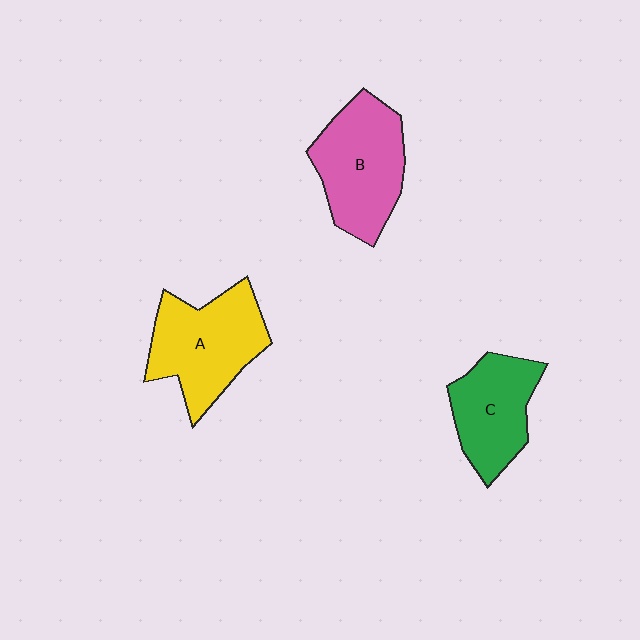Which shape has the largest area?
Shape A (yellow).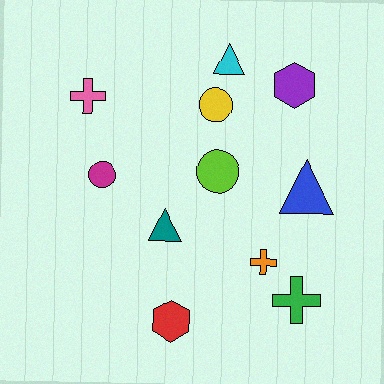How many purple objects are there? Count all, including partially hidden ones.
There is 1 purple object.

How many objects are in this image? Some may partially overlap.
There are 11 objects.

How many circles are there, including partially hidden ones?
There are 3 circles.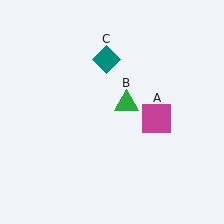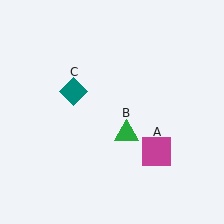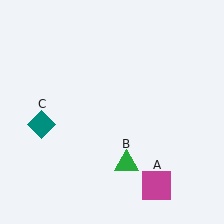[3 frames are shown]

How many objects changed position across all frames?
3 objects changed position: magenta square (object A), green triangle (object B), teal diamond (object C).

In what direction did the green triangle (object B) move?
The green triangle (object B) moved down.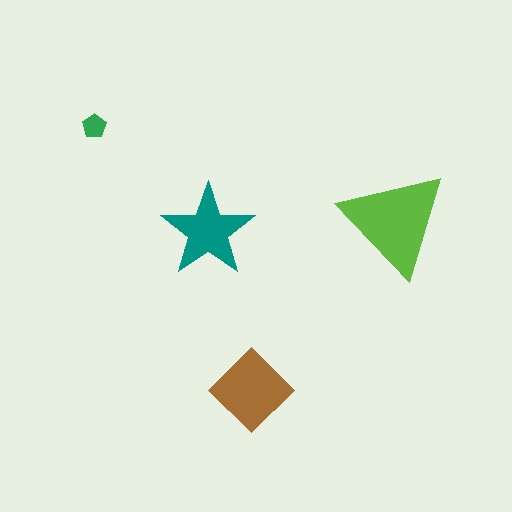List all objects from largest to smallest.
The lime triangle, the brown diamond, the teal star, the green pentagon.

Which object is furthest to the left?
The green pentagon is leftmost.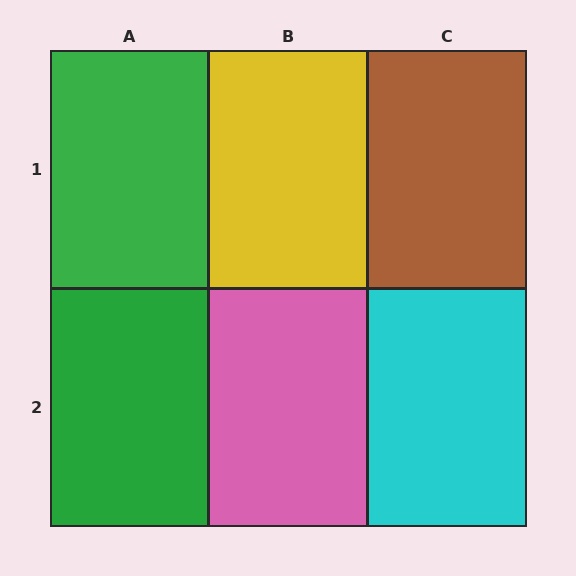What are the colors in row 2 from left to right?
Green, pink, cyan.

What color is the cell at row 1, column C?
Brown.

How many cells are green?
2 cells are green.